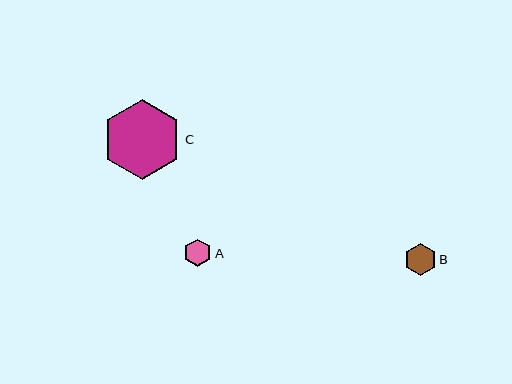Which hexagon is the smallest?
Hexagon A is the smallest with a size of approximately 27 pixels.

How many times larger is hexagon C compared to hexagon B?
Hexagon C is approximately 2.5 times the size of hexagon B.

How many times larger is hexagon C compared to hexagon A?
Hexagon C is approximately 2.9 times the size of hexagon A.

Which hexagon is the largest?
Hexagon C is the largest with a size of approximately 80 pixels.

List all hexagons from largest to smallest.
From largest to smallest: C, B, A.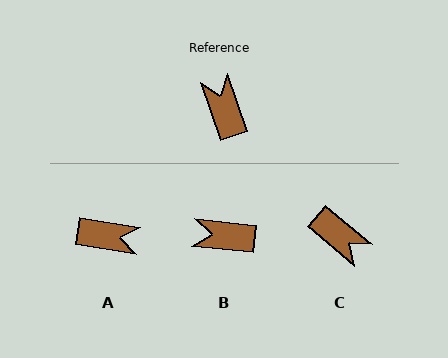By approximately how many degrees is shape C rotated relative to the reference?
Approximately 149 degrees clockwise.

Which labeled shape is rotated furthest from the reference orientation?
C, about 149 degrees away.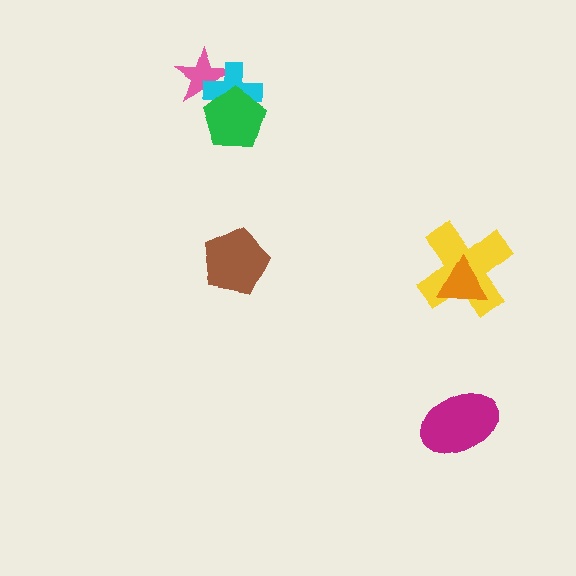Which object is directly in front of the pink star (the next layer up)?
The cyan cross is directly in front of the pink star.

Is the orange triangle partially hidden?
No, no other shape covers it.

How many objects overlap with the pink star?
2 objects overlap with the pink star.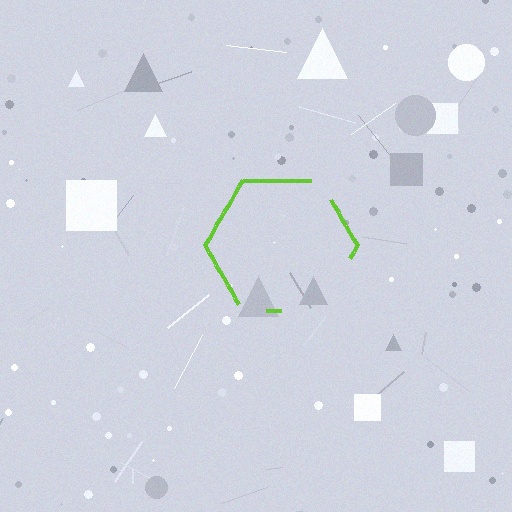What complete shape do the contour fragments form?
The contour fragments form a hexagon.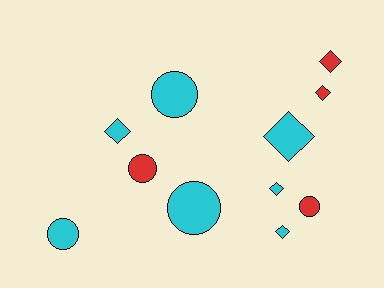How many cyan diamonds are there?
There are 4 cyan diamonds.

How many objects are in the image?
There are 11 objects.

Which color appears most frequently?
Cyan, with 7 objects.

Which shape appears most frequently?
Diamond, with 6 objects.